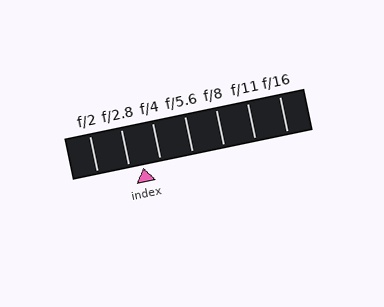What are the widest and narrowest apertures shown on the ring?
The widest aperture shown is f/2 and the narrowest is f/16.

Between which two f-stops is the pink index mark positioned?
The index mark is between f/2.8 and f/4.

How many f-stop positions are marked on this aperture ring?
There are 7 f-stop positions marked.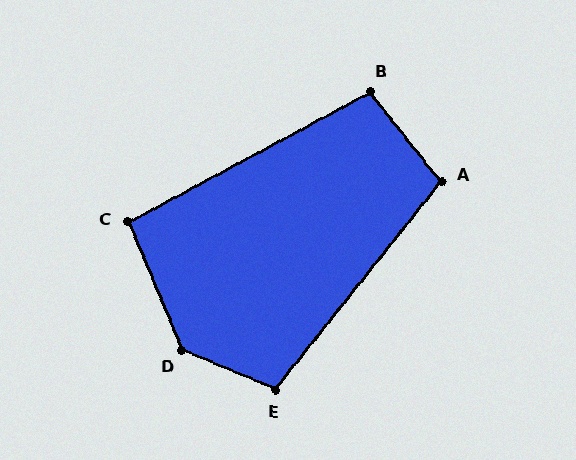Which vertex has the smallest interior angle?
C, at approximately 95 degrees.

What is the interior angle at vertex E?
Approximately 106 degrees (obtuse).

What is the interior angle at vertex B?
Approximately 100 degrees (obtuse).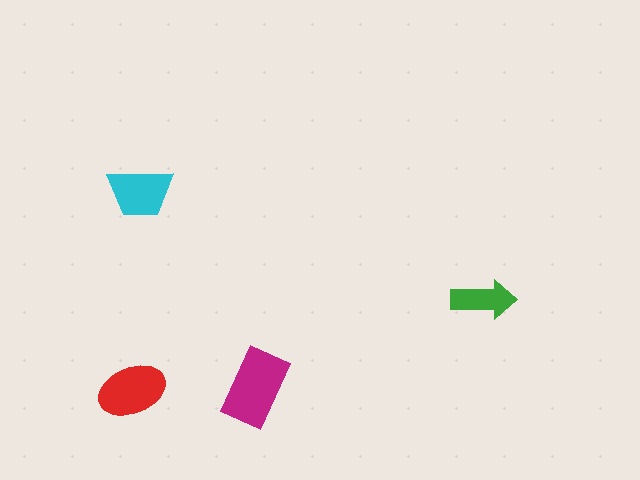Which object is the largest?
The magenta rectangle.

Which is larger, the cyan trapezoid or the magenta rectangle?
The magenta rectangle.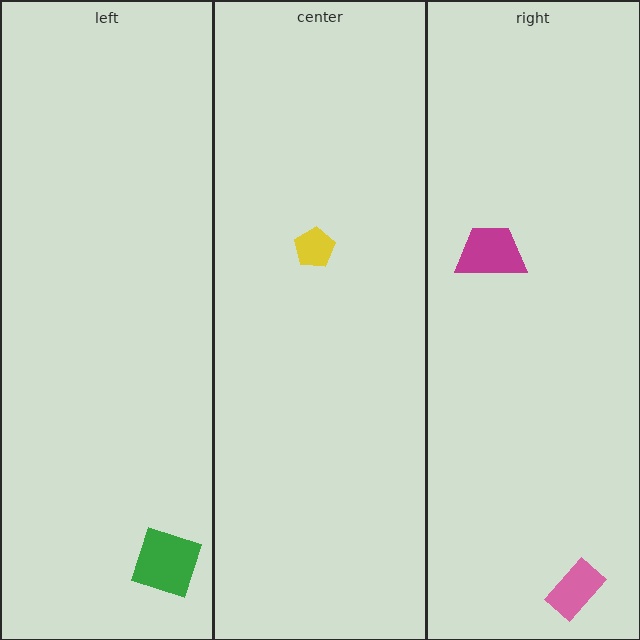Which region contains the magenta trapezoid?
The right region.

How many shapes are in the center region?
1.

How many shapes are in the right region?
2.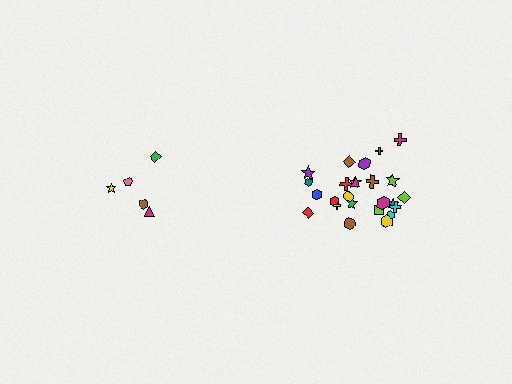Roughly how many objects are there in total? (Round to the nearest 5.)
Roughly 30 objects in total.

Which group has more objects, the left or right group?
The right group.